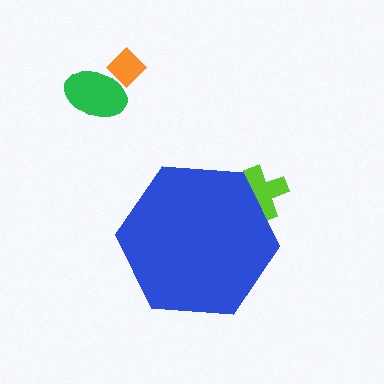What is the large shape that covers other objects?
A blue hexagon.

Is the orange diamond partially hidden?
No, the orange diamond is fully visible.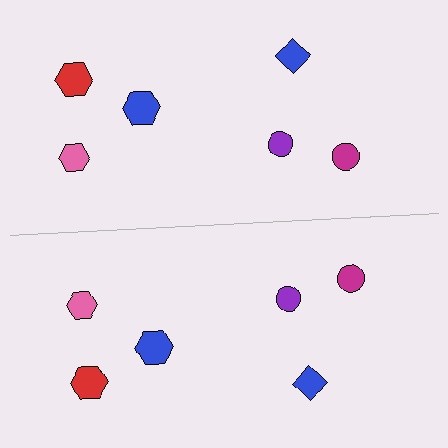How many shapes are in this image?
There are 12 shapes in this image.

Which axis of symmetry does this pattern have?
The pattern has a horizontal axis of symmetry running through the center of the image.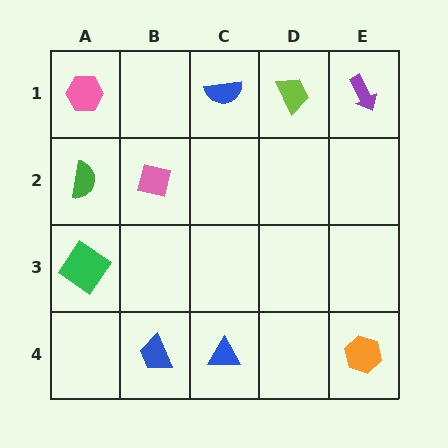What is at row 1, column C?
A blue semicircle.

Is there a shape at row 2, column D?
No, that cell is empty.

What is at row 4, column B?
A blue trapezoid.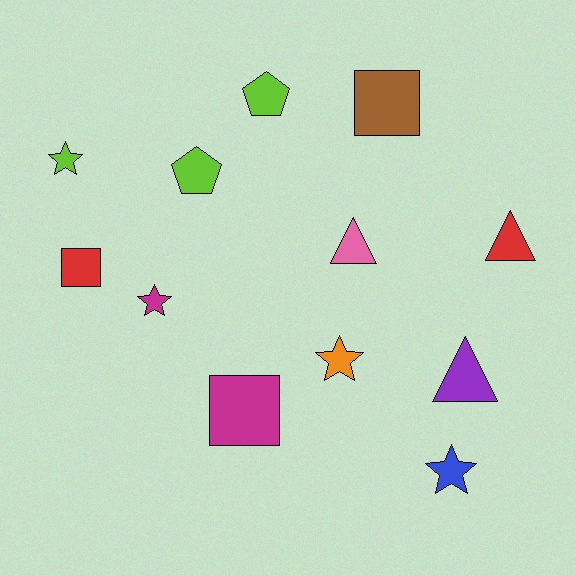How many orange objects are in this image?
There is 1 orange object.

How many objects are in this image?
There are 12 objects.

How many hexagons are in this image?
There are no hexagons.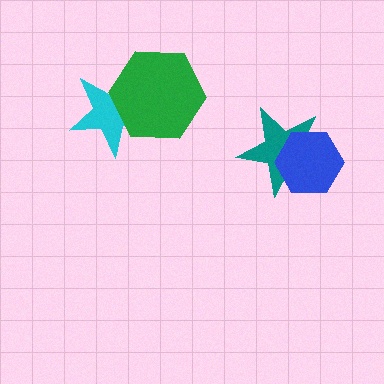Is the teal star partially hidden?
Yes, it is partially covered by another shape.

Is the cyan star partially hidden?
Yes, it is partially covered by another shape.